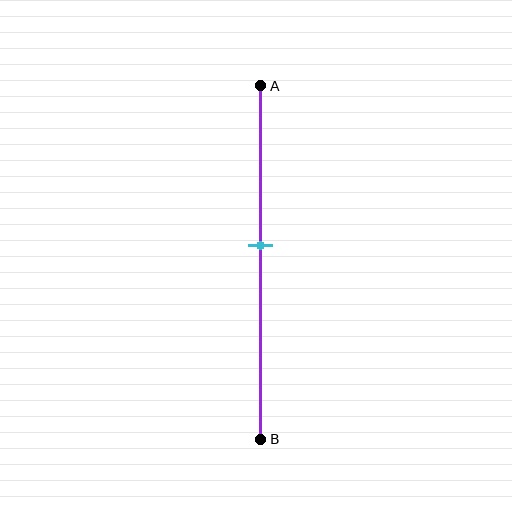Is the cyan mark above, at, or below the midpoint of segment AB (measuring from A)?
The cyan mark is above the midpoint of segment AB.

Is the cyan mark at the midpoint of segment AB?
No, the mark is at about 45% from A, not at the 50% midpoint.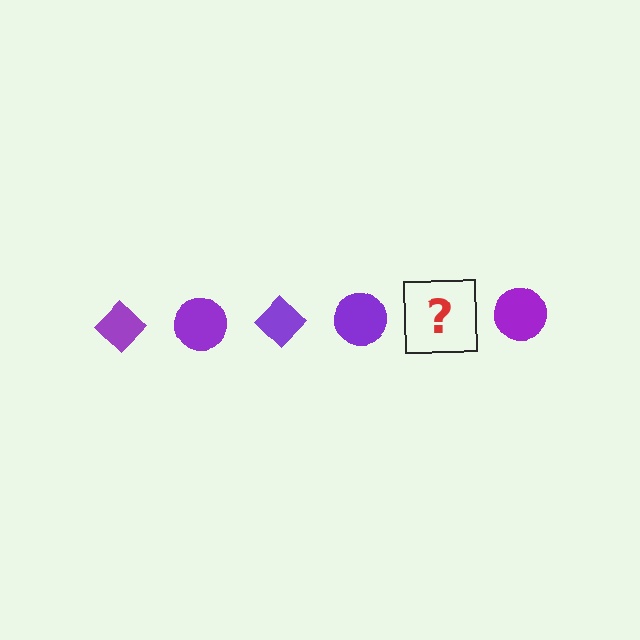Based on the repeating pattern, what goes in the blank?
The blank should be a purple diamond.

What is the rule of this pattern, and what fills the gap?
The rule is that the pattern cycles through diamond, circle shapes in purple. The gap should be filled with a purple diamond.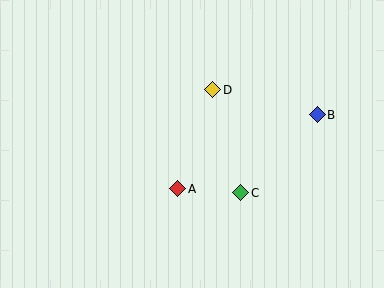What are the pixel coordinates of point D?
Point D is at (213, 90).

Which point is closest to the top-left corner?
Point D is closest to the top-left corner.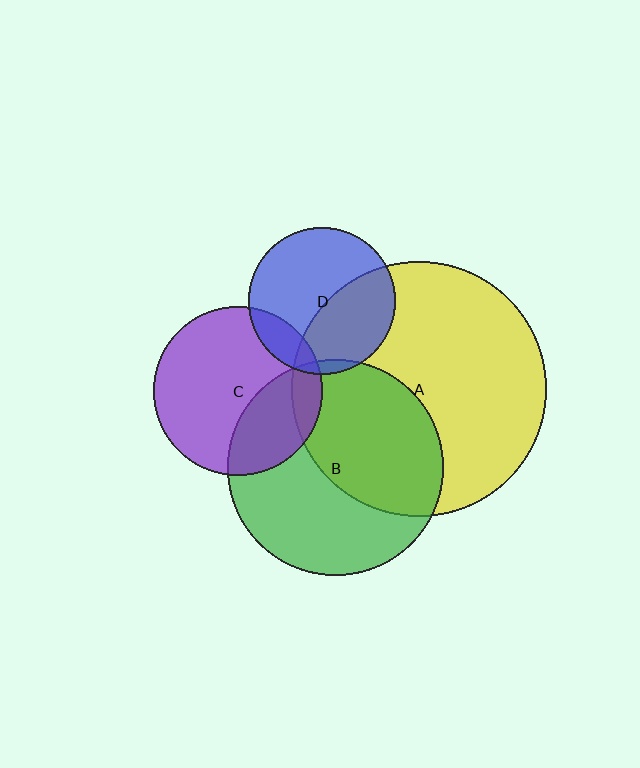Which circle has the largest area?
Circle A (yellow).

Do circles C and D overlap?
Yes.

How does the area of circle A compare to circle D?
Approximately 3.0 times.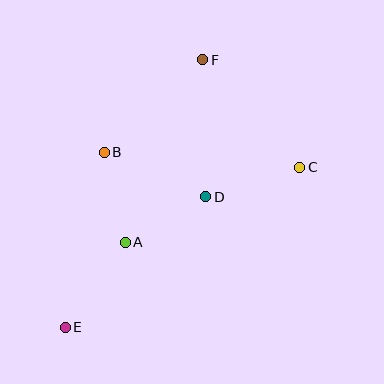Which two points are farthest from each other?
Points E and F are farthest from each other.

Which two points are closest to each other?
Points A and D are closest to each other.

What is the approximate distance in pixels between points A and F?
The distance between A and F is approximately 198 pixels.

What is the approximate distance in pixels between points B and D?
The distance between B and D is approximately 111 pixels.